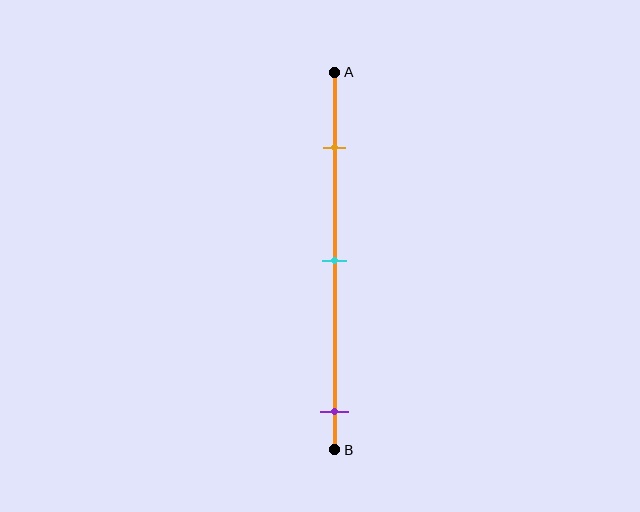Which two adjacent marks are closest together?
The orange and cyan marks are the closest adjacent pair.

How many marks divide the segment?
There are 3 marks dividing the segment.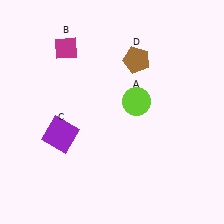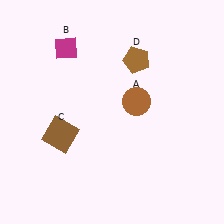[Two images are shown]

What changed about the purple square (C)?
In Image 1, C is purple. In Image 2, it changed to brown.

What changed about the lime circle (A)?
In Image 1, A is lime. In Image 2, it changed to brown.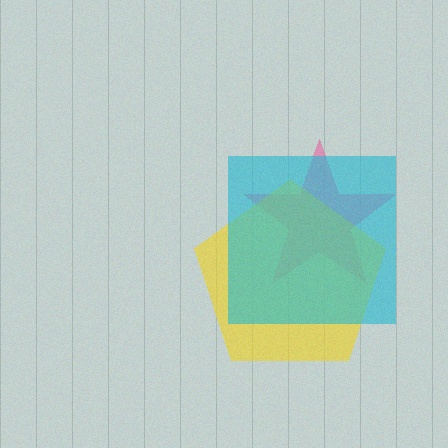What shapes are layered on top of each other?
The layered shapes are: a pink star, a yellow pentagon, a cyan square.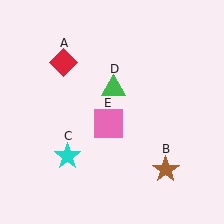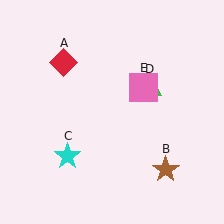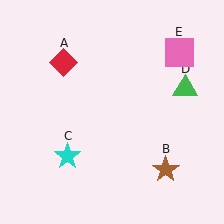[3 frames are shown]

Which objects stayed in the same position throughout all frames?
Red diamond (object A) and brown star (object B) and cyan star (object C) remained stationary.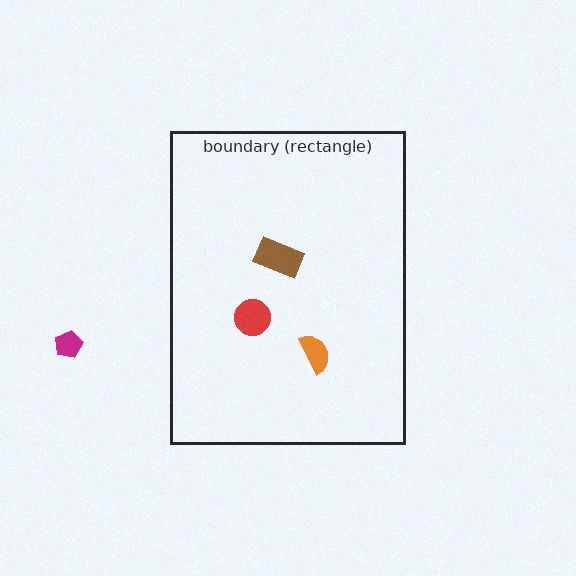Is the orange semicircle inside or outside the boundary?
Inside.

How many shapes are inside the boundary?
3 inside, 1 outside.